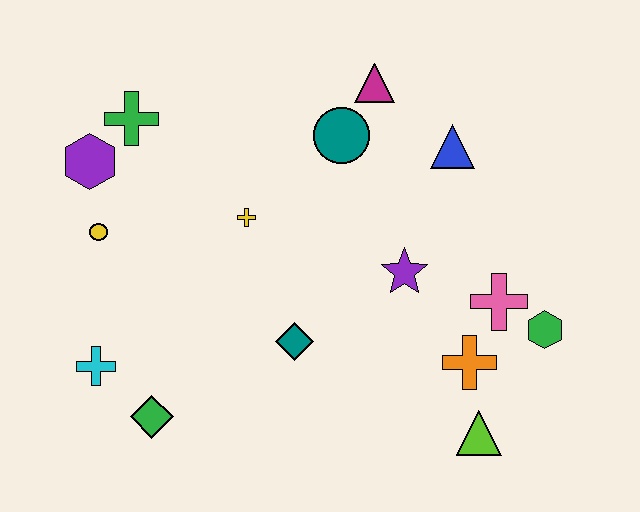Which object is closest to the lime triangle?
The orange cross is closest to the lime triangle.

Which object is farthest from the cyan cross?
The green hexagon is farthest from the cyan cross.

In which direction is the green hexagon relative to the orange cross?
The green hexagon is to the right of the orange cross.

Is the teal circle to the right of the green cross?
Yes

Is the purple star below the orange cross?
No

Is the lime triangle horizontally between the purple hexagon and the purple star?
No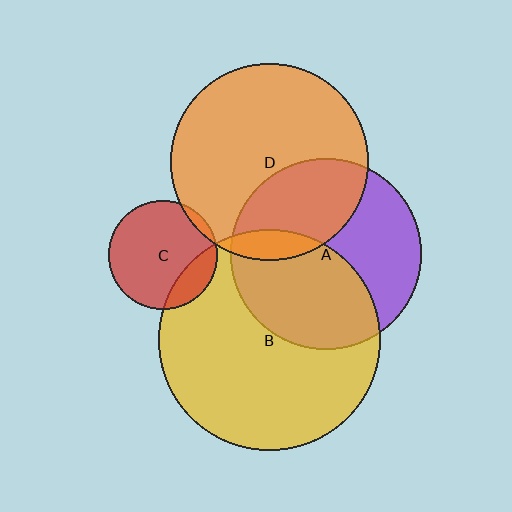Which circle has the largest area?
Circle B (yellow).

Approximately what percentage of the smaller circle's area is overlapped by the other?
Approximately 5%.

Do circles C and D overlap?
Yes.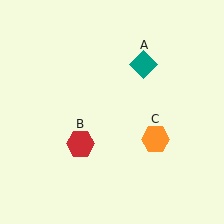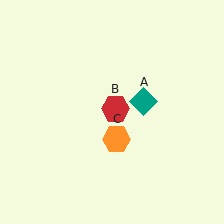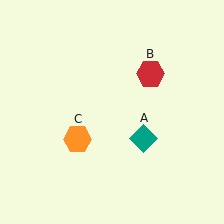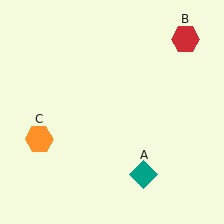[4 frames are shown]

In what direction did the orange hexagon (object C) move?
The orange hexagon (object C) moved left.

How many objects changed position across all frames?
3 objects changed position: teal diamond (object A), red hexagon (object B), orange hexagon (object C).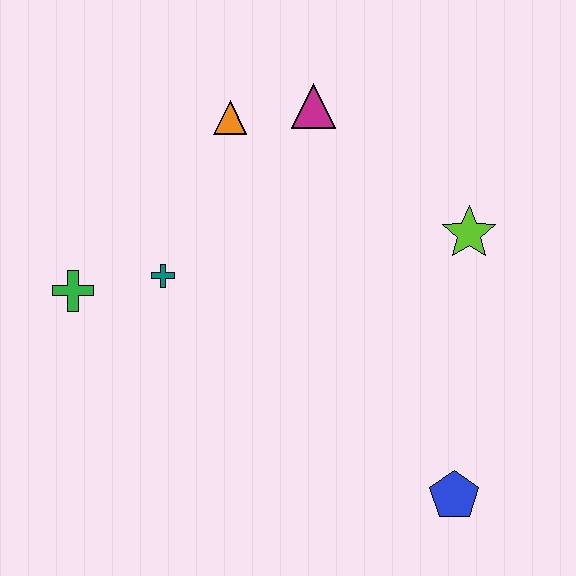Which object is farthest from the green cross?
The blue pentagon is farthest from the green cross.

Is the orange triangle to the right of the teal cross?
Yes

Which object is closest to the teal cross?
The green cross is closest to the teal cross.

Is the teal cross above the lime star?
No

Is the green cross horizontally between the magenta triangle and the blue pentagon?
No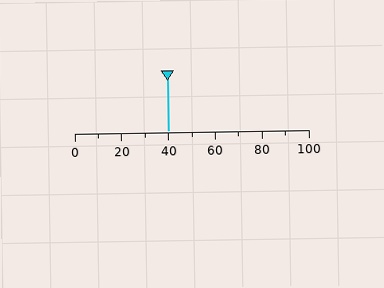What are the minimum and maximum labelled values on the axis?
The axis runs from 0 to 100.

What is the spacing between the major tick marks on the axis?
The major ticks are spaced 20 apart.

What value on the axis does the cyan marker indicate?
The marker indicates approximately 40.